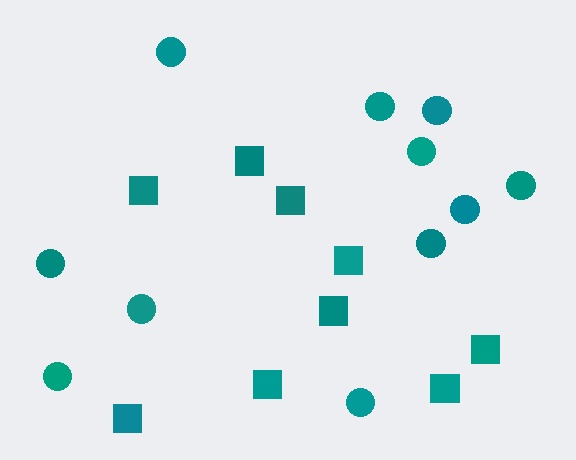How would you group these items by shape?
There are 2 groups: one group of squares (9) and one group of circles (11).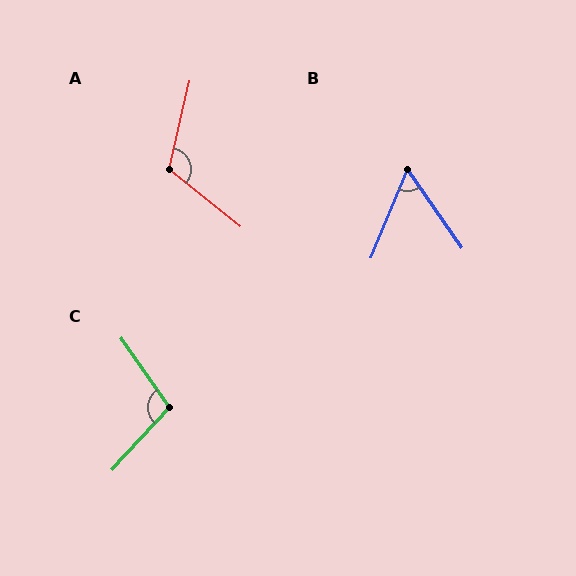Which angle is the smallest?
B, at approximately 57 degrees.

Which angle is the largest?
A, at approximately 115 degrees.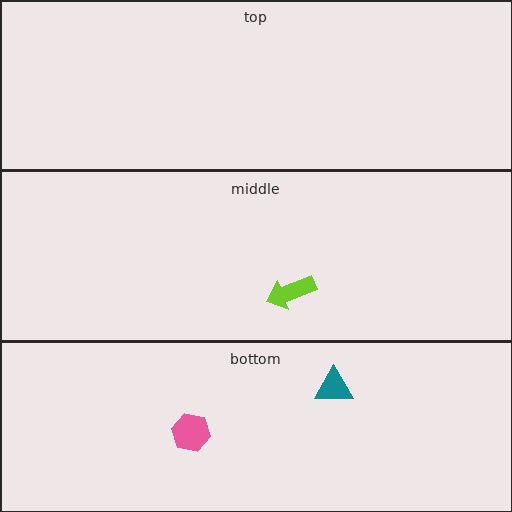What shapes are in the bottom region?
The teal triangle, the pink hexagon.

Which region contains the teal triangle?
The bottom region.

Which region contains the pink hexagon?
The bottom region.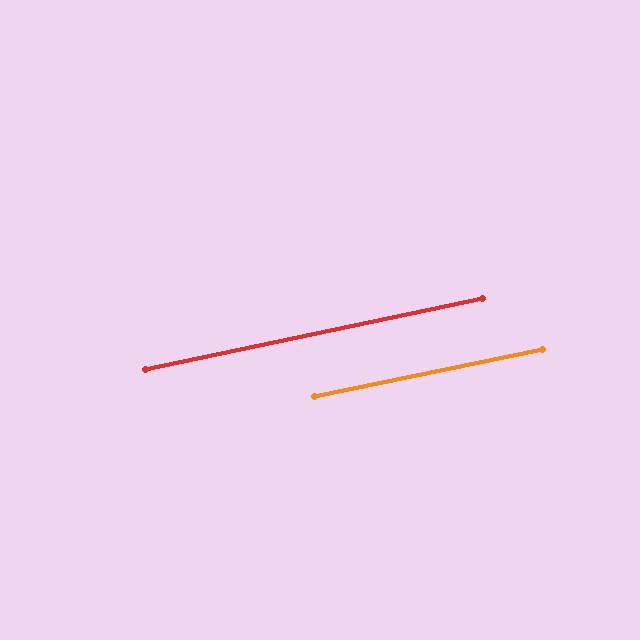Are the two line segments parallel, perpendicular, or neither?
Parallel — their directions differ by only 0.2°.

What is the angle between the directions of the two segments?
Approximately 0 degrees.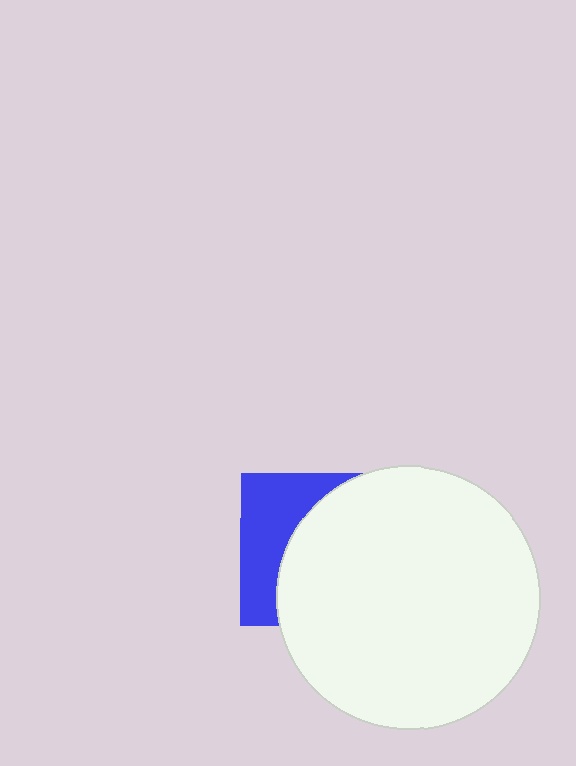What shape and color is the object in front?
The object in front is a white circle.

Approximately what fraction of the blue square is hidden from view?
Roughly 64% of the blue square is hidden behind the white circle.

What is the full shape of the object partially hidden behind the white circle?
The partially hidden object is a blue square.